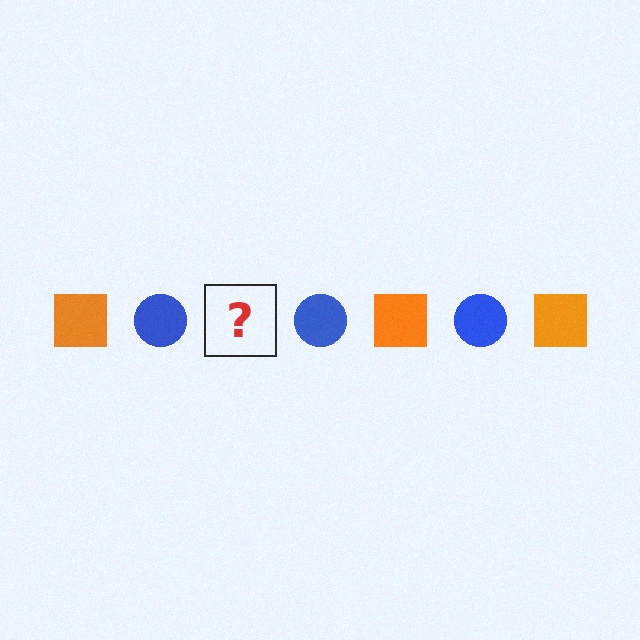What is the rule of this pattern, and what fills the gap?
The rule is that the pattern alternates between orange square and blue circle. The gap should be filled with an orange square.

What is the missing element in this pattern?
The missing element is an orange square.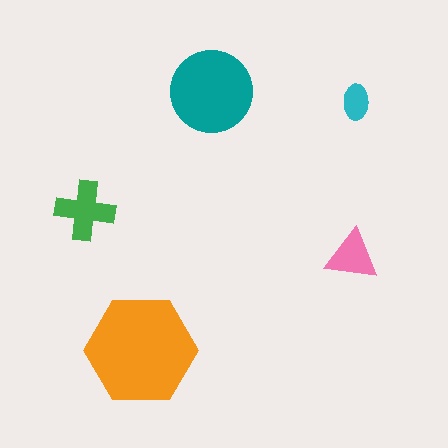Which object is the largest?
The orange hexagon.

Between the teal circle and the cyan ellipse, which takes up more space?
The teal circle.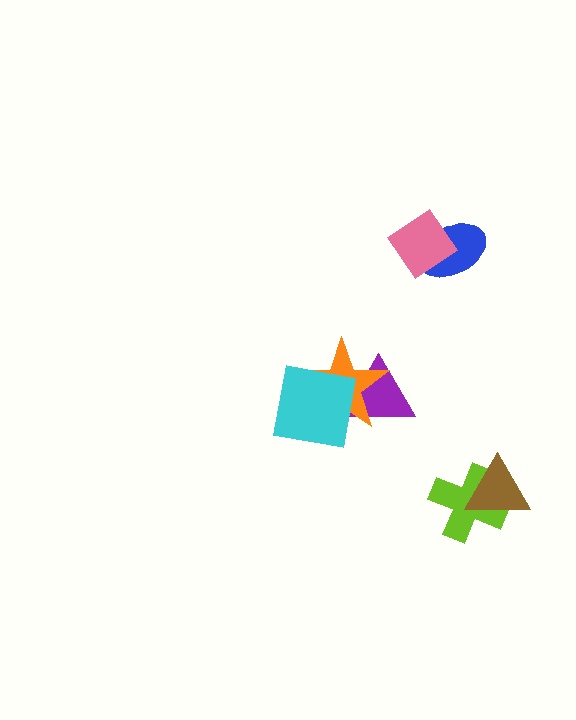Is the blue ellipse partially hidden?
Yes, it is partially covered by another shape.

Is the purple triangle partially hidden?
Yes, it is partially covered by another shape.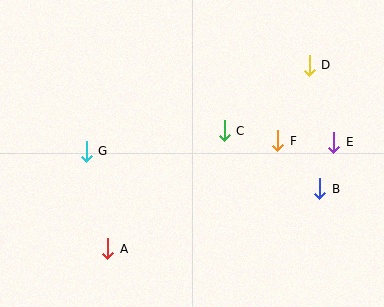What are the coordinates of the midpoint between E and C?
The midpoint between E and C is at (279, 137).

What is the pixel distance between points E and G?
The distance between E and G is 247 pixels.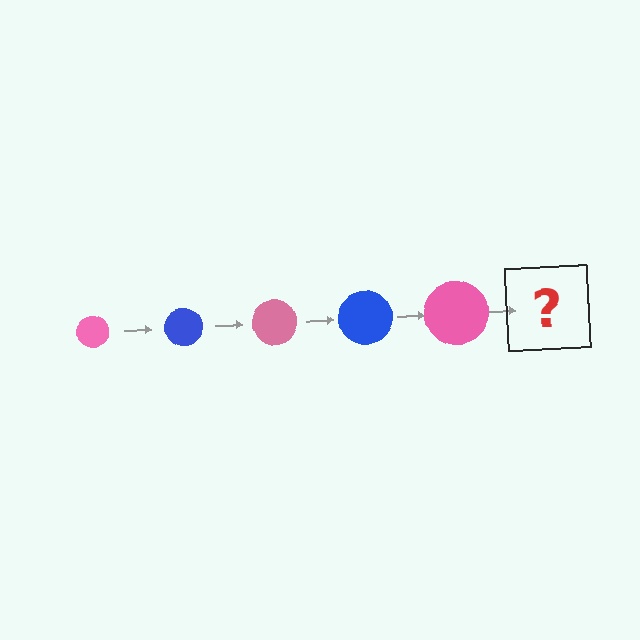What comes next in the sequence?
The next element should be a blue circle, larger than the previous one.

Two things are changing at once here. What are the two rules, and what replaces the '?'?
The two rules are that the circle grows larger each step and the color cycles through pink and blue. The '?' should be a blue circle, larger than the previous one.